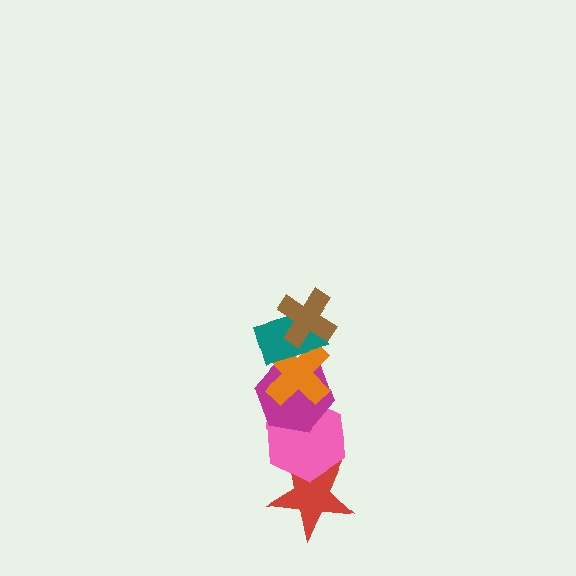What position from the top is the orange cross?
The orange cross is 3rd from the top.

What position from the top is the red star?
The red star is 6th from the top.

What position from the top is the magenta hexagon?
The magenta hexagon is 4th from the top.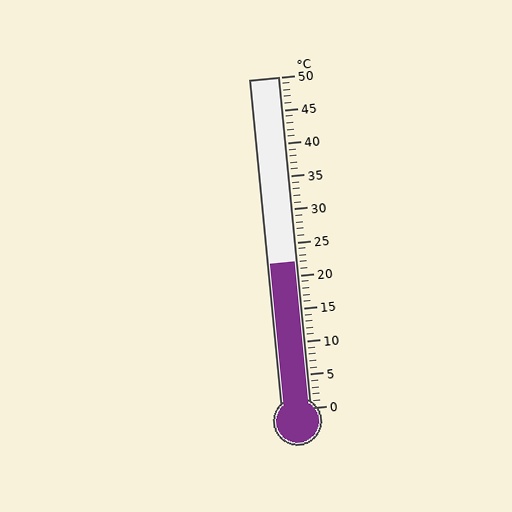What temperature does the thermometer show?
The thermometer shows approximately 22°C.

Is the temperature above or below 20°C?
The temperature is above 20°C.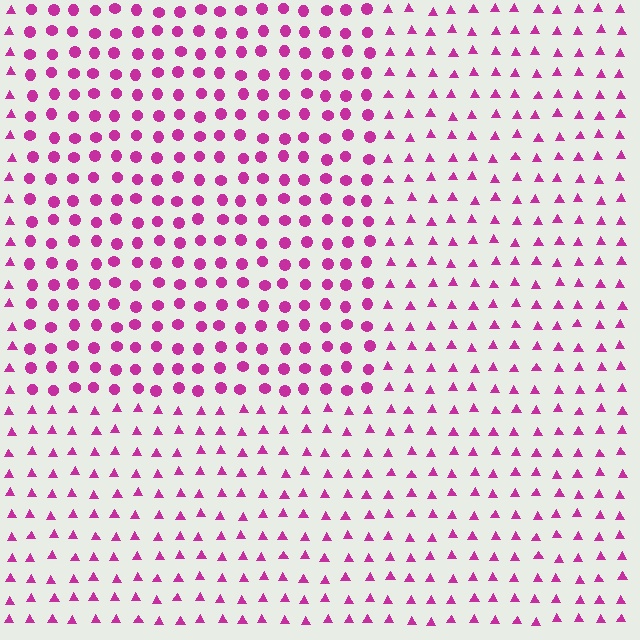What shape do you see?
I see a rectangle.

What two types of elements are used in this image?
The image uses circles inside the rectangle region and triangles outside it.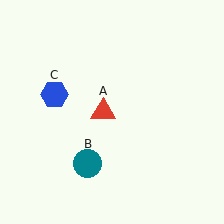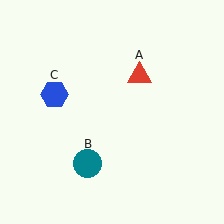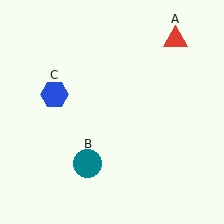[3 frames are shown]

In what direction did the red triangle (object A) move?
The red triangle (object A) moved up and to the right.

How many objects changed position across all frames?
1 object changed position: red triangle (object A).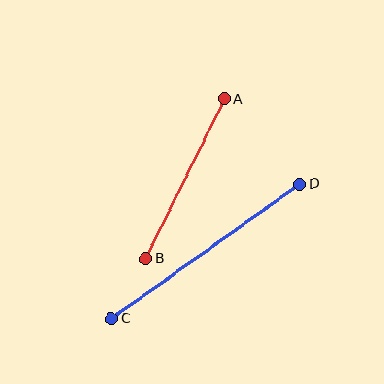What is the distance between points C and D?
The distance is approximately 232 pixels.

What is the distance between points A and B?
The distance is approximately 178 pixels.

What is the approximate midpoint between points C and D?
The midpoint is at approximately (206, 251) pixels.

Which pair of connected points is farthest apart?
Points C and D are farthest apart.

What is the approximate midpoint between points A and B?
The midpoint is at approximately (185, 179) pixels.